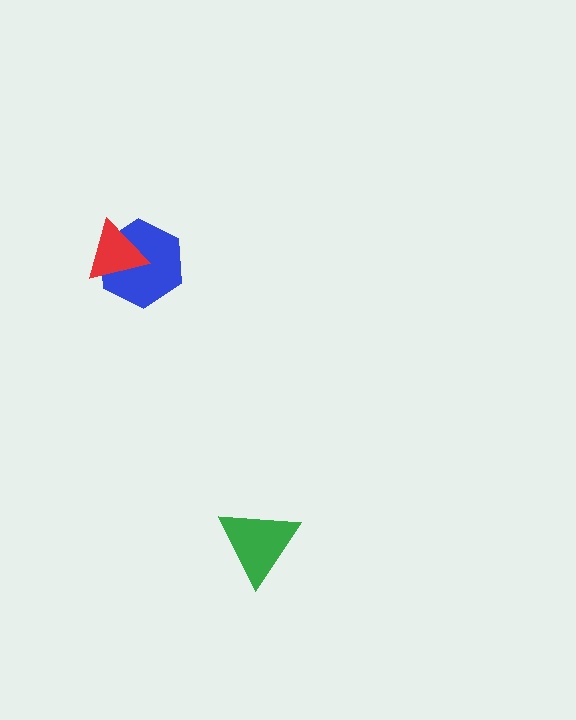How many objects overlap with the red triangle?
1 object overlaps with the red triangle.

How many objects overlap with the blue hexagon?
1 object overlaps with the blue hexagon.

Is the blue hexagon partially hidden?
Yes, it is partially covered by another shape.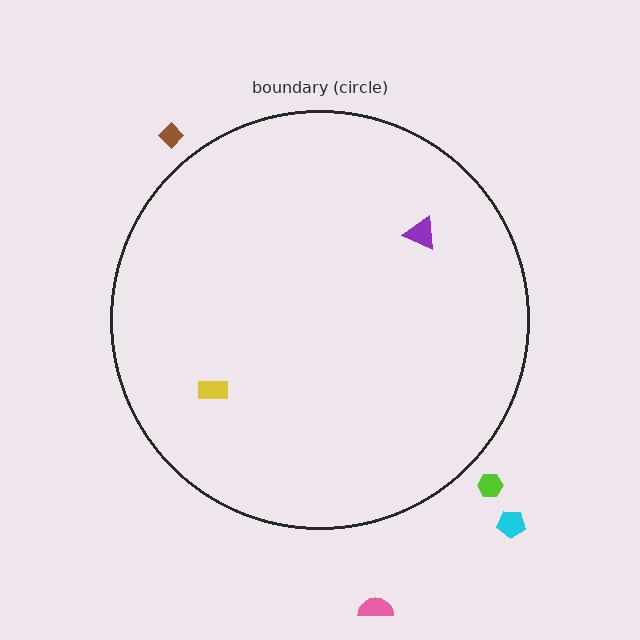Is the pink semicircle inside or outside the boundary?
Outside.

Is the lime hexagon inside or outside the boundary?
Outside.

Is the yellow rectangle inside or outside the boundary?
Inside.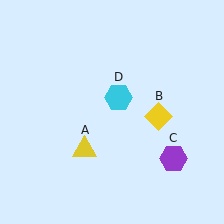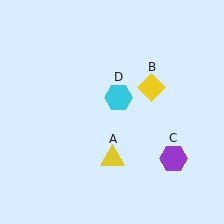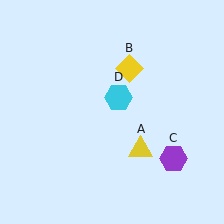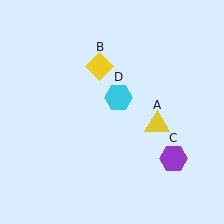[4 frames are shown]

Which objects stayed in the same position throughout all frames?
Purple hexagon (object C) and cyan hexagon (object D) remained stationary.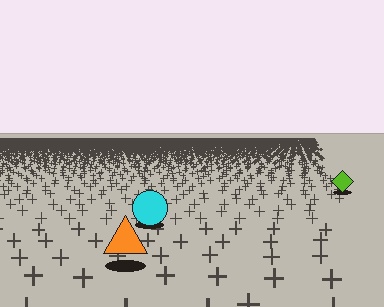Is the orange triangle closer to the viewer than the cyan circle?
Yes. The orange triangle is closer — you can tell from the texture gradient: the ground texture is coarser near it.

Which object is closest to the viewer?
The orange triangle is closest. The texture marks near it are larger and more spread out.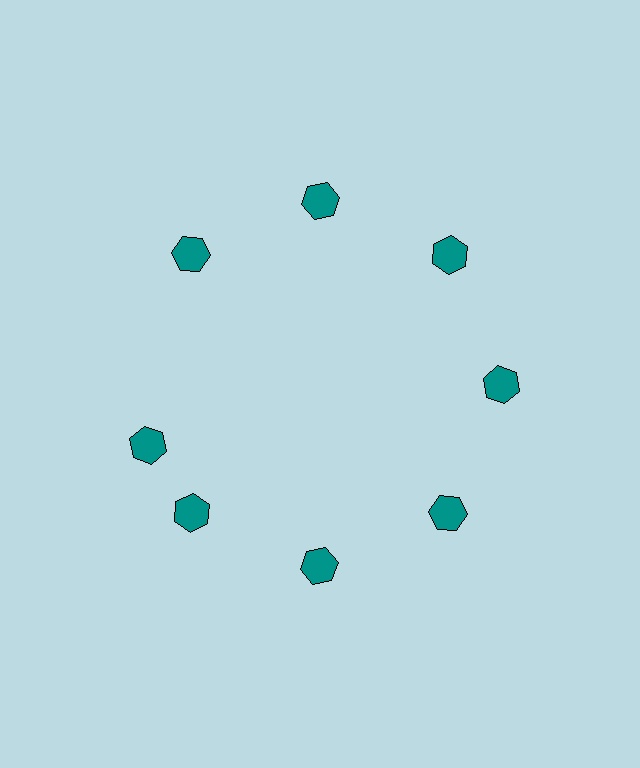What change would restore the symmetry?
The symmetry would be restored by rotating it back into even spacing with its neighbors so that all 8 hexagons sit at equal angles and equal distance from the center.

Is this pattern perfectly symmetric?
No. The 8 teal hexagons are arranged in a ring, but one element near the 9 o'clock position is rotated out of alignment along the ring, breaking the 8-fold rotational symmetry.